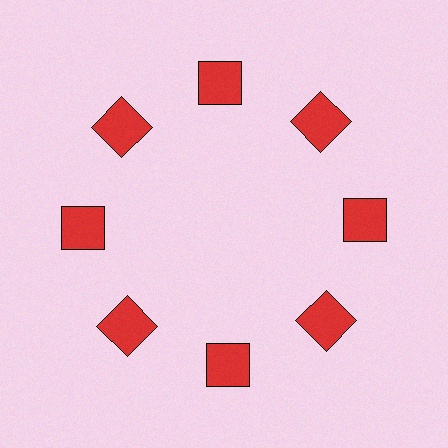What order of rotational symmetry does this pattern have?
This pattern has 8-fold rotational symmetry.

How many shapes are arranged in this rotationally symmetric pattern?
There are 8 shapes, arranged in 8 groups of 1.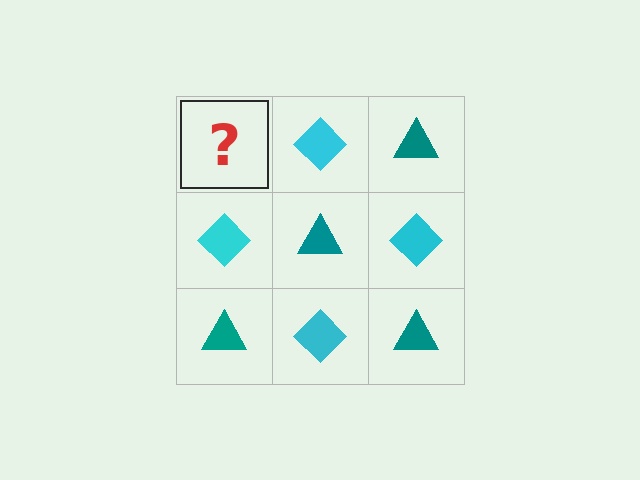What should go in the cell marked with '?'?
The missing cell should contain a teal triangle.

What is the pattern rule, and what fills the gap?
The rule is that it alternates teal triangle and cyan diamond in a checkerboard pattern. The gap should be filled with a teal triangle.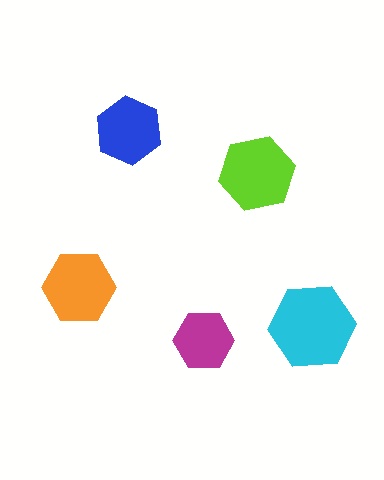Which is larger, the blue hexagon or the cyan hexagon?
The cyan one.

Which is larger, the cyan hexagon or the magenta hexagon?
The cyan one.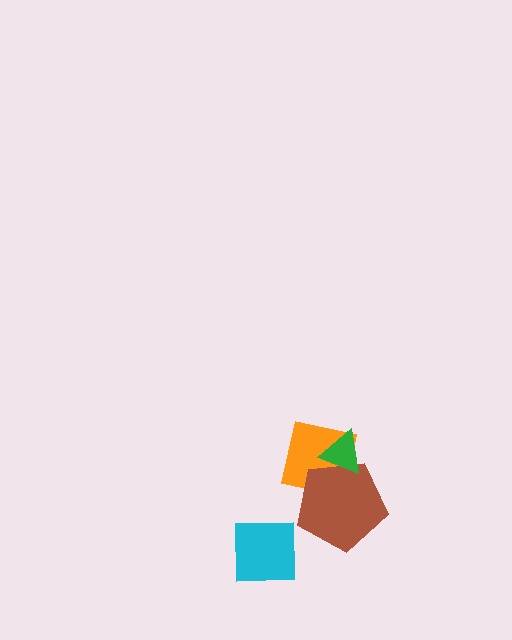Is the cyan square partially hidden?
No, no other shape covers it.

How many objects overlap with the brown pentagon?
2 objects overlap with the brown pentagon.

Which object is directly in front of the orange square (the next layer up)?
The brown pentagon is directly in front of the orange square.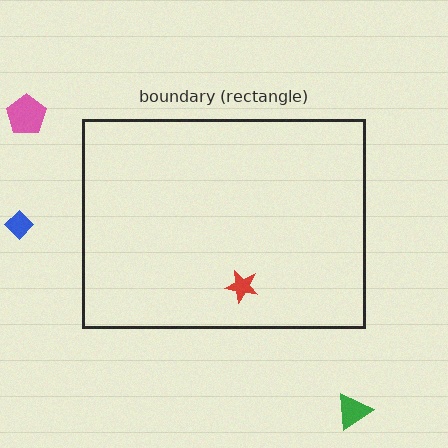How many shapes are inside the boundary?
1 inside, 3 outside.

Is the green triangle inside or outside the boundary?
Outside.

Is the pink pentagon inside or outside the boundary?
Outside.